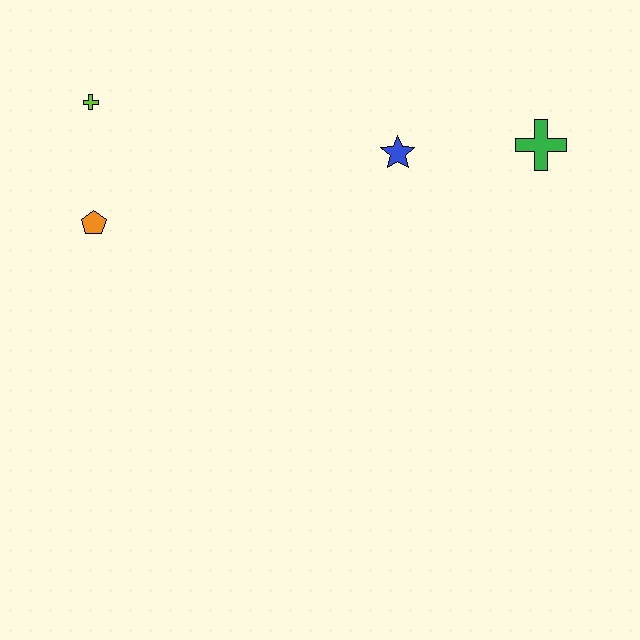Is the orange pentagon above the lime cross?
No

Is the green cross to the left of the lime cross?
No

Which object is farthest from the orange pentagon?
The green cross is farthest from the orange pentagon.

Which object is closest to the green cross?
The blue star is closest to the green cross.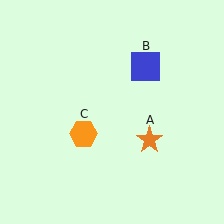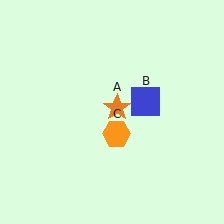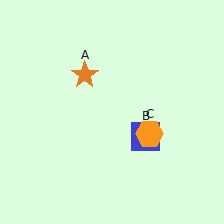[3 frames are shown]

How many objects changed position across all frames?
3 objects changed position: orange star (object A), blue square (object B), orange hexagon (object C).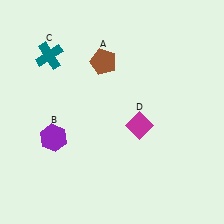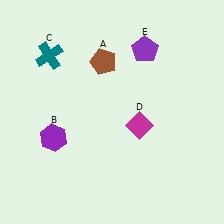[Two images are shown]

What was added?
A purple pentagon (E) was added in Image 2.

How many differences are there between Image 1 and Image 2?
There is 1 difference between the two images.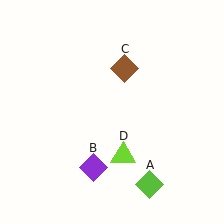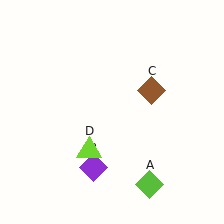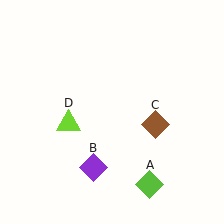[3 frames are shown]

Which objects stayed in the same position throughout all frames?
Lime diamond (object A) and purple diamond (object B) remained stationary.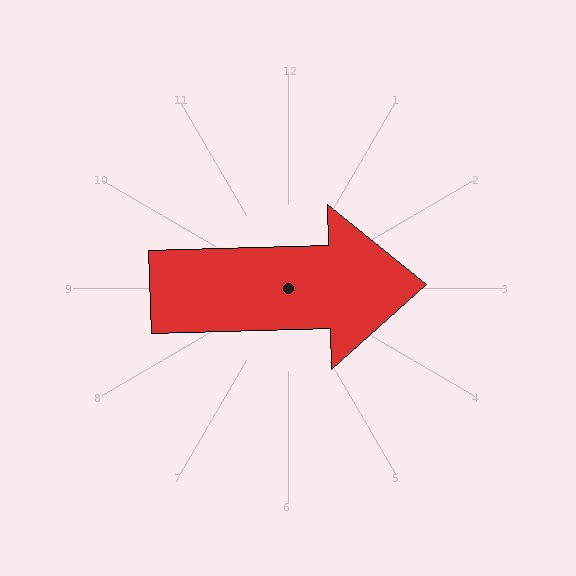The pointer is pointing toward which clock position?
Roughly 3 o'clock.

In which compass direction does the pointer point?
East.